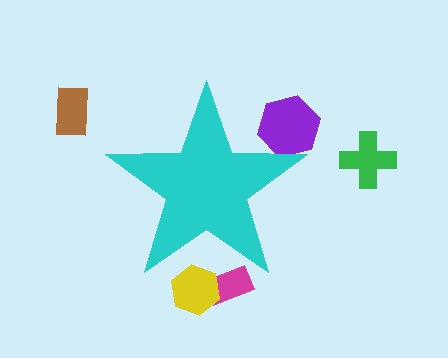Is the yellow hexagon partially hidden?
Yes, the yellow hexagon is partially hidden behind the cyan star.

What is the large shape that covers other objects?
A cyan star.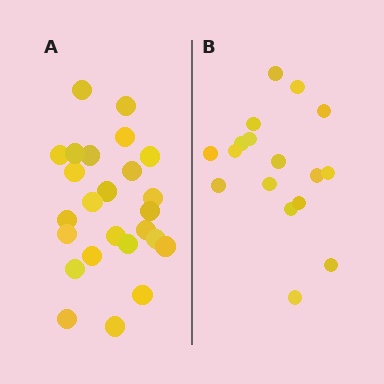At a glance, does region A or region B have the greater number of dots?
Region A (the left region) has more dots.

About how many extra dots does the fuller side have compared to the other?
Region A has roughly 8 or so more dots than region B.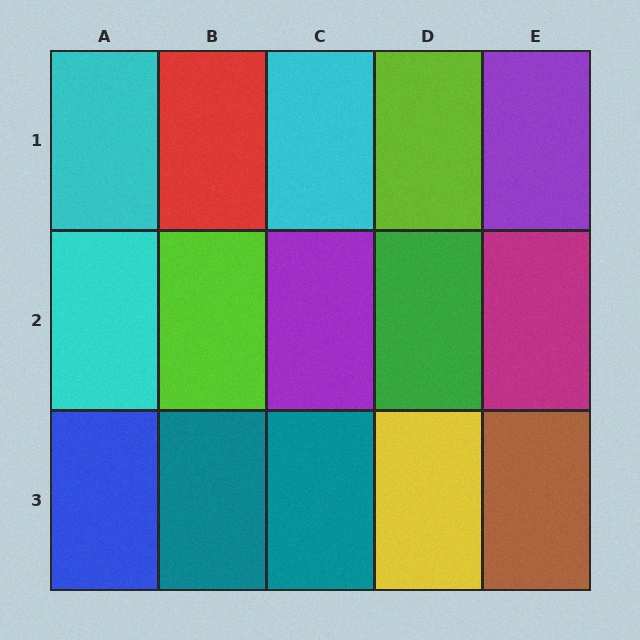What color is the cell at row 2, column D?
Green.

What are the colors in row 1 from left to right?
Cyan, red, cyan, lime, purple.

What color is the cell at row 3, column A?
Blue.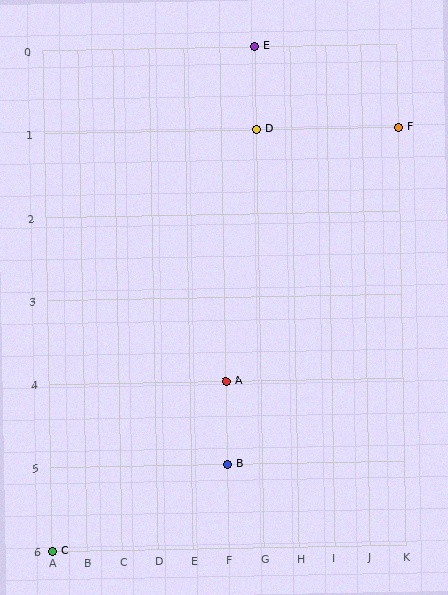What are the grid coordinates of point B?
Point B is at grid coordinates (F, 5).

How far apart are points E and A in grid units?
Points E and A are 1 column and 4 rows apart (about 4.1 grid units diagonally).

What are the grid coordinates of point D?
Point D is at grid coordinates (G, 1).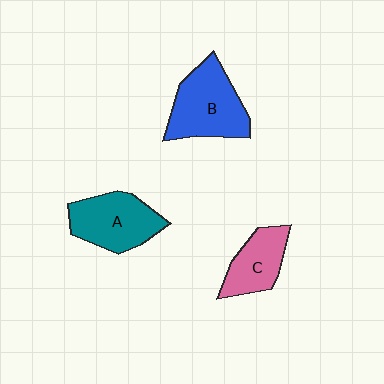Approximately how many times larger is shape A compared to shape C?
Approximately 1.4 times.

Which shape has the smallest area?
Shape C (pink).